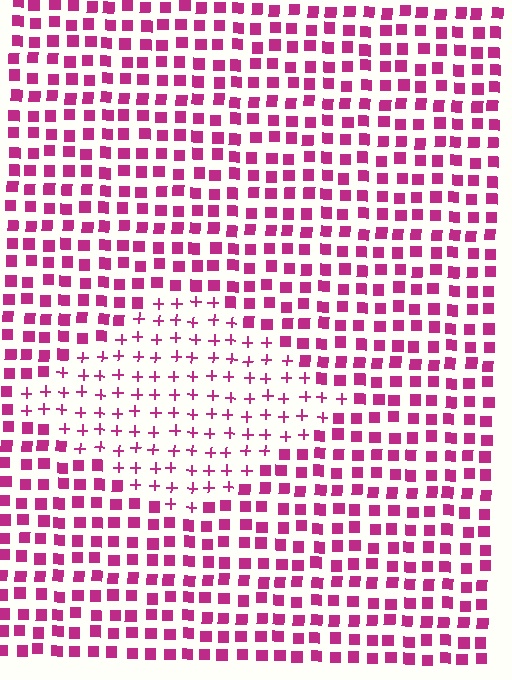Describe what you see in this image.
The image is filled with small magenta elements arranged in a uniform grid. A diamond-shaped region contains plus signs, while the surrounding area contains squares. The boundary is defined purely by the change in element shape.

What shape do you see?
I see a diamond.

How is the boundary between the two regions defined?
The boundary is defined by a change in element shape: plus signs inside vs. squares outside. All elements share the same color and spacing.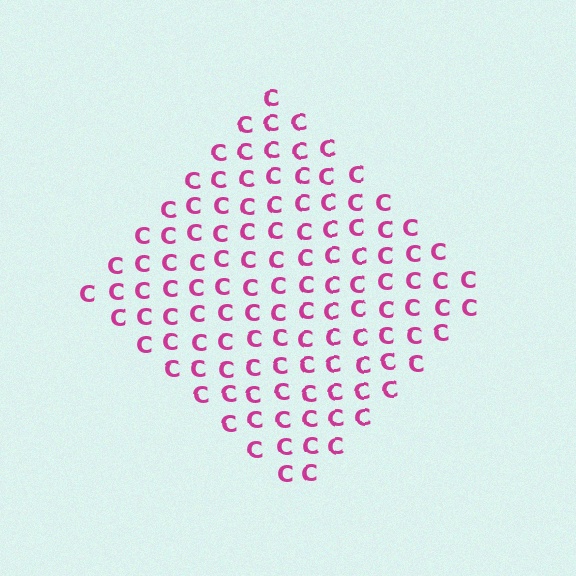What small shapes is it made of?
It is made of small letter C's.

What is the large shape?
The large shape is a diamond.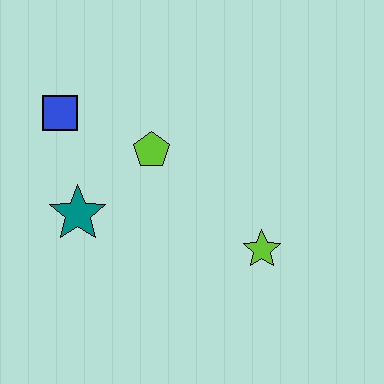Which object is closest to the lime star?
The lime pentagon is closest to the lime star.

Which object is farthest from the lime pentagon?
The lime star is farthest from the lime pentagon.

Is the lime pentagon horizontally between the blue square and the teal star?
No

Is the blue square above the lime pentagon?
Yes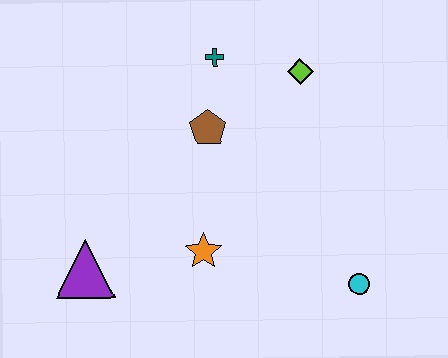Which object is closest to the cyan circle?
The orange star is closest to the cyan circle.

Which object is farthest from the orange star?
The lime diamond is farthest from the orange star.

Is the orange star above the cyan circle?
Yes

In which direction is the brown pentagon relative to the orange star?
The brown pentagon is above the orange star.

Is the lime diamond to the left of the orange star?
No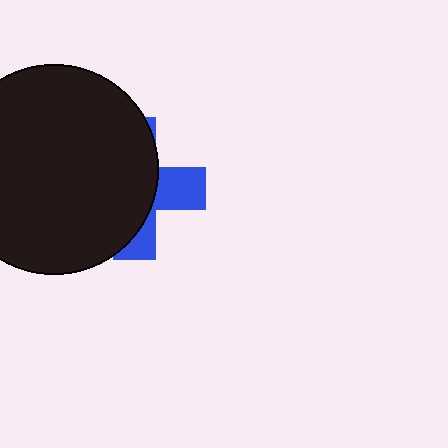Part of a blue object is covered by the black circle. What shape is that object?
It is a cross.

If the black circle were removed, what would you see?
You would see the complete blue cross.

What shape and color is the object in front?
The object in front is a black circle.